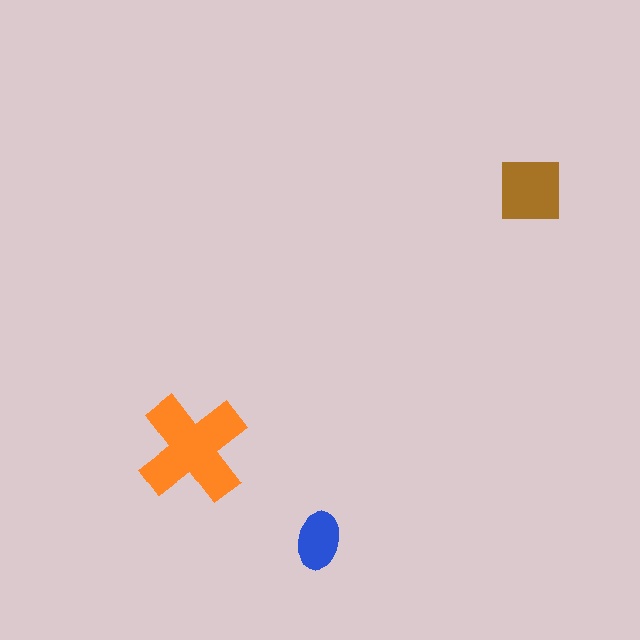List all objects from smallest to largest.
The blue ellipse, the brown square, the orange cross.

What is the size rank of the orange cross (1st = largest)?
1st.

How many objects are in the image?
There are 3 objects in the image.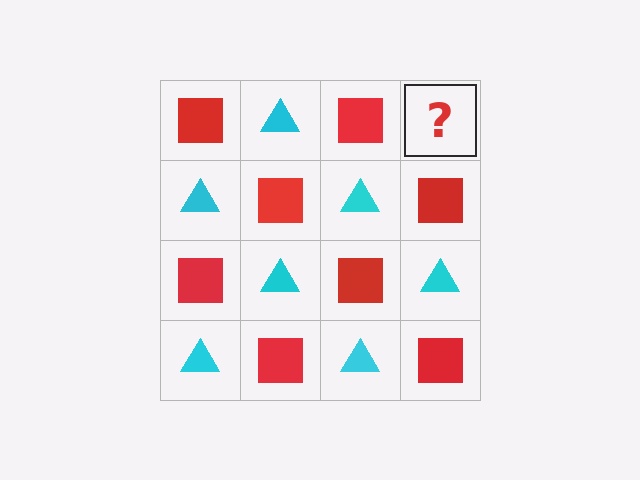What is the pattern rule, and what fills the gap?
The rule is that it alternates red square and cyan triangle in a checkerboard pattern. The gap should be filled with a cyan triangle.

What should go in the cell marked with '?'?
The missing cell should contain a cyan triangle.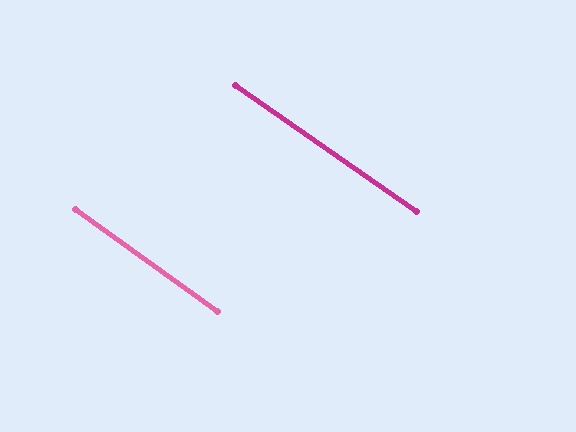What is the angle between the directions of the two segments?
Approximately 1 degree.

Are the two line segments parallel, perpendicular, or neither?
Parallel — their directions differ by only 0.9°.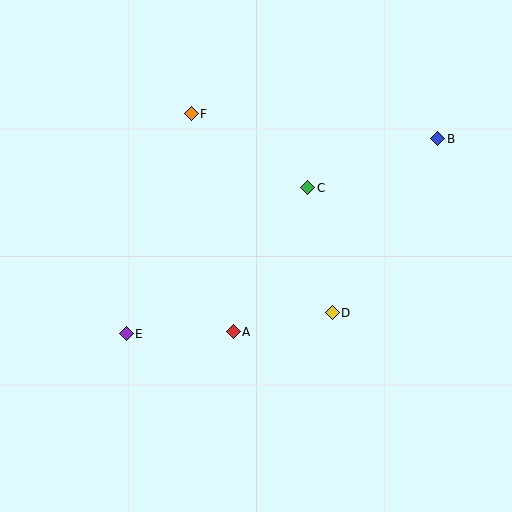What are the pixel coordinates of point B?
Point B is at (438, 139).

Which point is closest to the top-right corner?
Point B is closest to the top-right corner.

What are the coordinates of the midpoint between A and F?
The midpoint between A and F is at (212, 223).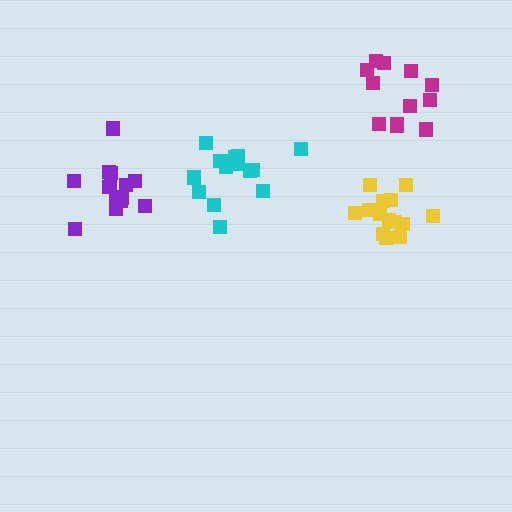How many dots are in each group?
Group 1: 14 dots, Group 2: 15 dots, Group 3: 12 dots, Group 4: 13 dots (54 total).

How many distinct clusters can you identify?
There are 4 distinct clusters.